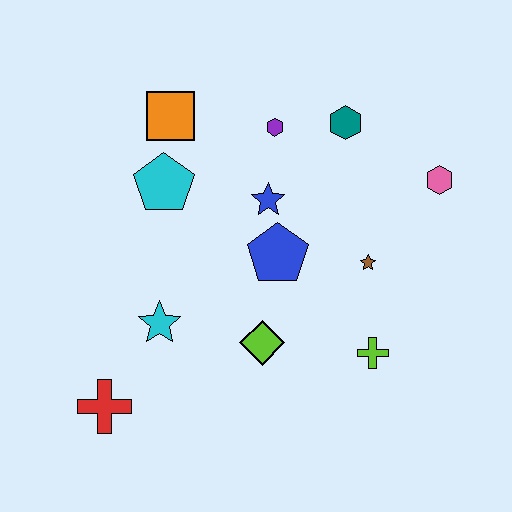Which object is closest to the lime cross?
The brown star is closest to the lime cross.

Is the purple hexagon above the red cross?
Yes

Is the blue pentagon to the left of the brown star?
Yes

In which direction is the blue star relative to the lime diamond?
The blue star is above the lime diamond.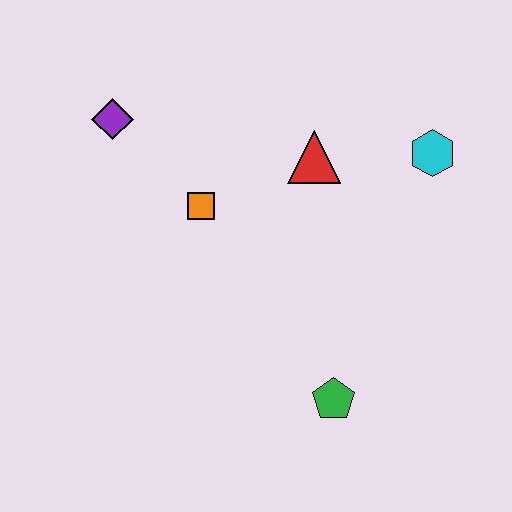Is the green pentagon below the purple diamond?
Yes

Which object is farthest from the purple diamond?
The green pentagon is farthest from the purple diamond.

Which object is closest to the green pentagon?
The orange square is closest to the green pentagon.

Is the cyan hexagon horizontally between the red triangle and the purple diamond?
No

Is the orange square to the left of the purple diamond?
No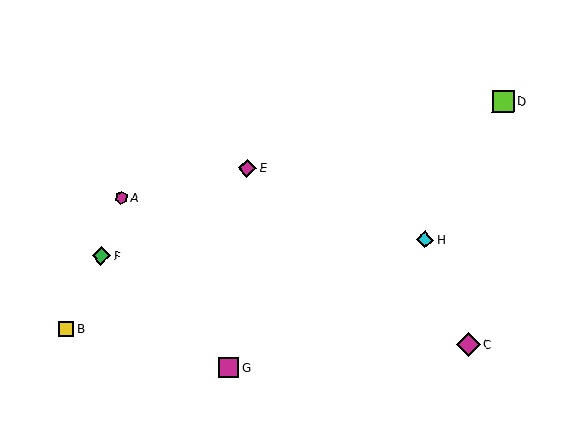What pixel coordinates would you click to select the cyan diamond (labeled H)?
Click at (425, 240) to select the cyan diamond H.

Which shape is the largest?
The magenta diamond (labeled C) is the largest.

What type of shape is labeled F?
Shape F is a green diamond.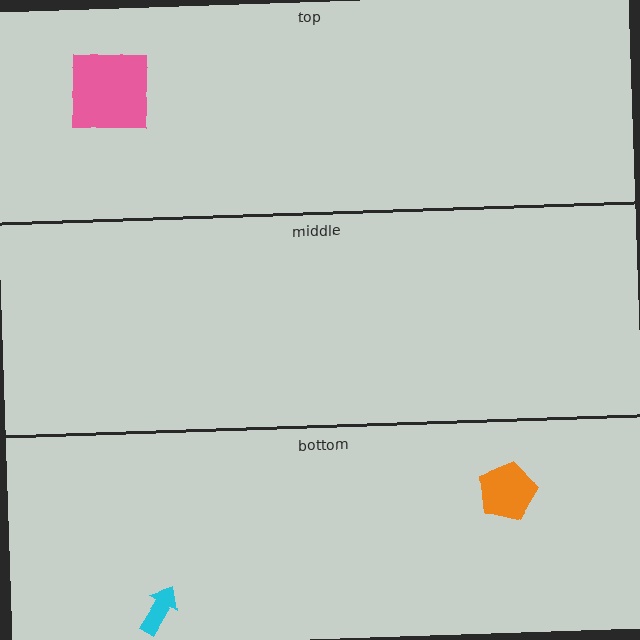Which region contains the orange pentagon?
The bottom region.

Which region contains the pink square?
The top region.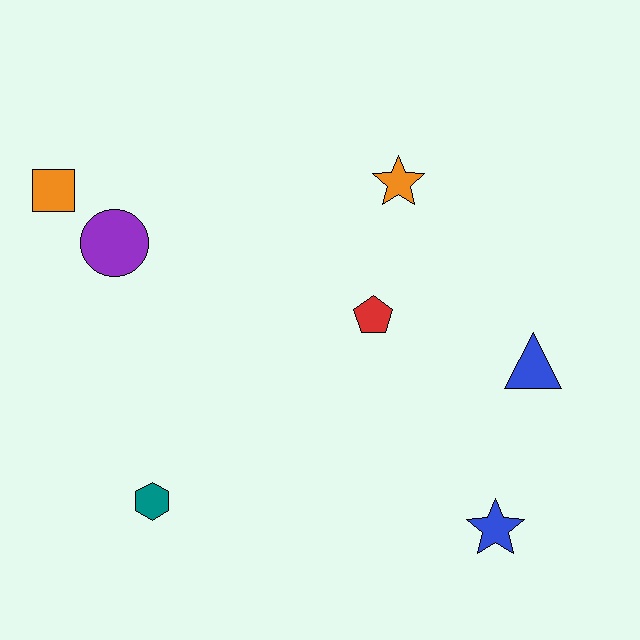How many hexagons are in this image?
There is 1 hexagon.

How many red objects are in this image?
There is 1 red object.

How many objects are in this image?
There are 7 objects.